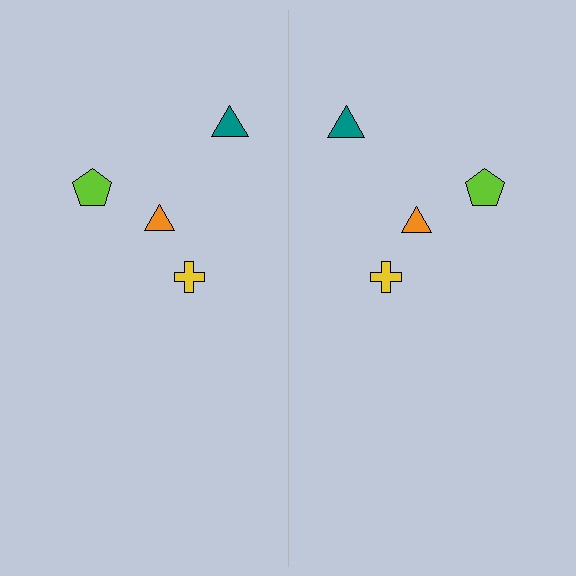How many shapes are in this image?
There are 8 shapes in this image.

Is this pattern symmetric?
Yes, this pattern has bilateral (reflection) symmetry.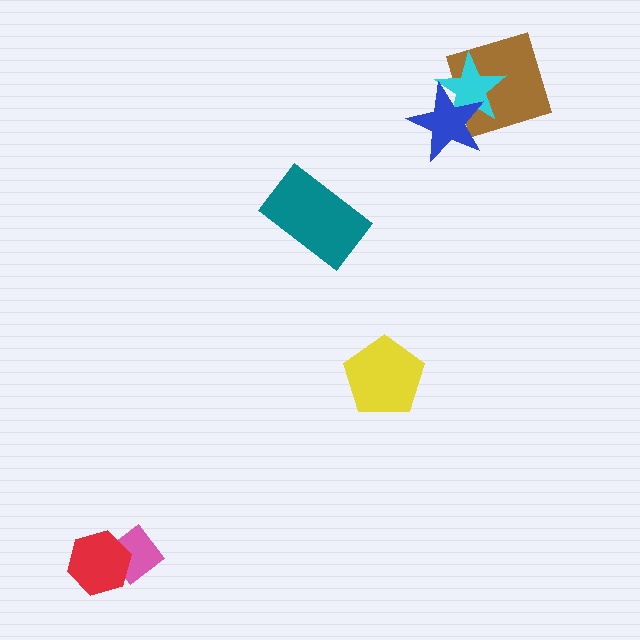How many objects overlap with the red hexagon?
1 object overlaps with the red hexagon.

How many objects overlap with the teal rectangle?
0 objects overlap with the teal rectangle.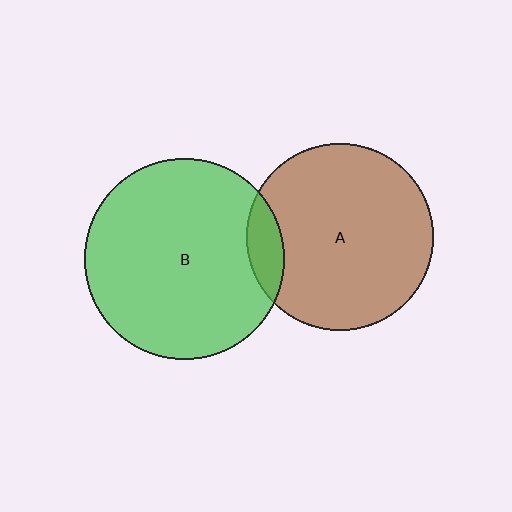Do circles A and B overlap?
Yes.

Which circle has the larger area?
Circle B (green).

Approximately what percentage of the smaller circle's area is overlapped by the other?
Approximately 10%.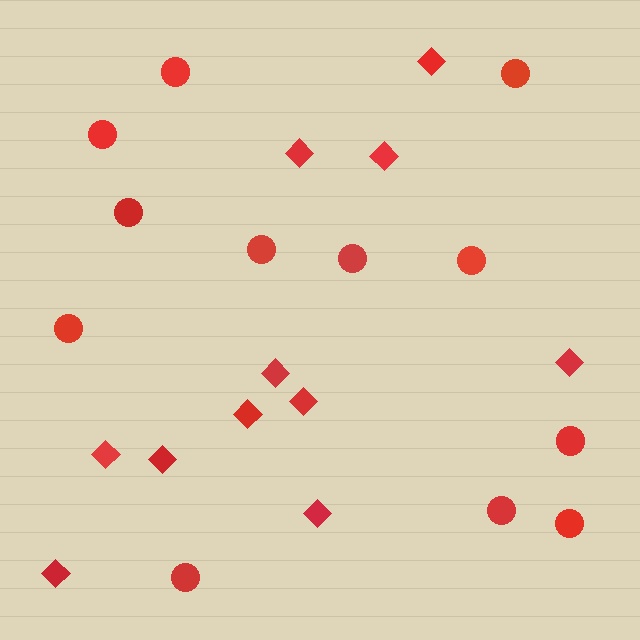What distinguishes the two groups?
There are 2 groups: one group of circles (12) and one group of diamonds (11).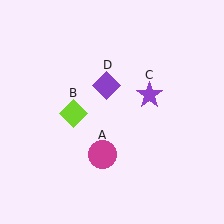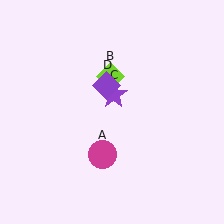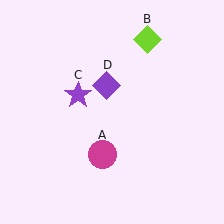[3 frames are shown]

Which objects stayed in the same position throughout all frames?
Magenta circle (object A) and purple diamond (object D) remained stationary.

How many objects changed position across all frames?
2 objects changed position: lime diamond (object B), purple star (object C).